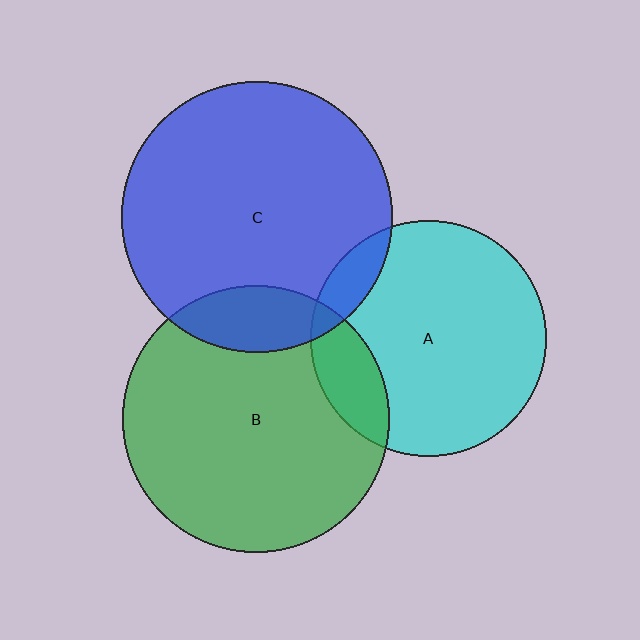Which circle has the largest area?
Circle C (blue).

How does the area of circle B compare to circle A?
Approximately 1.3 times.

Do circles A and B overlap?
Yes.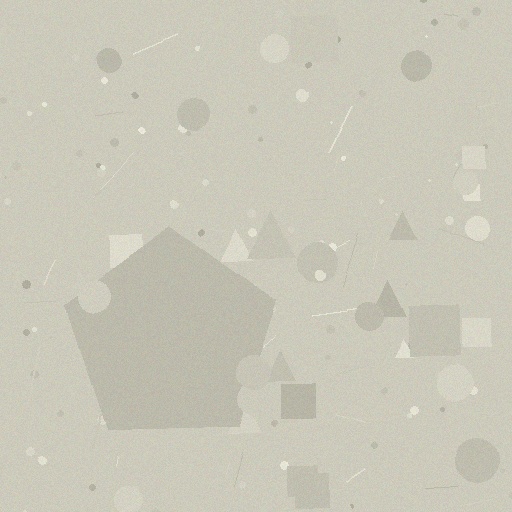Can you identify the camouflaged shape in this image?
The camouflaged shape is a pentagon.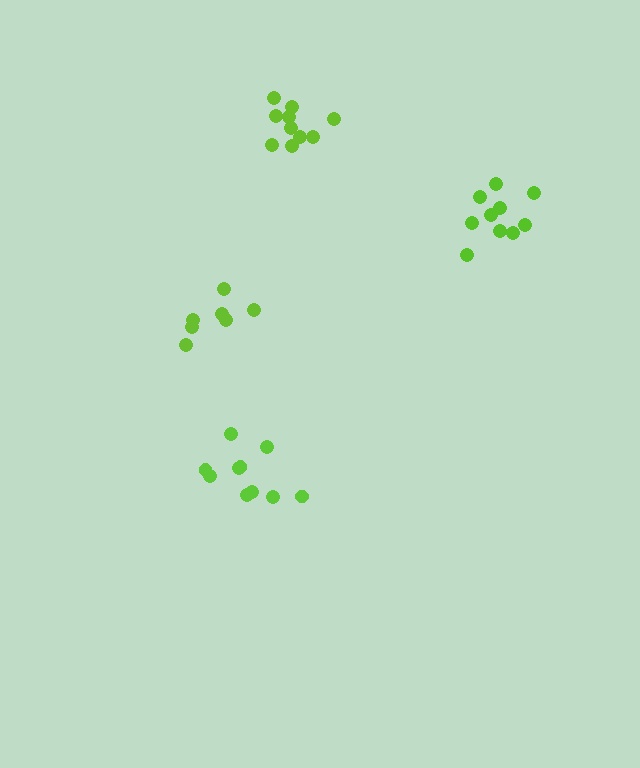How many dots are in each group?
Group 1: 10 dots, Group 2: 10 dots, Group 3: 7 dots, Group 4: 10 dots (37 total).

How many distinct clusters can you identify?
There are 4 distinct clusters.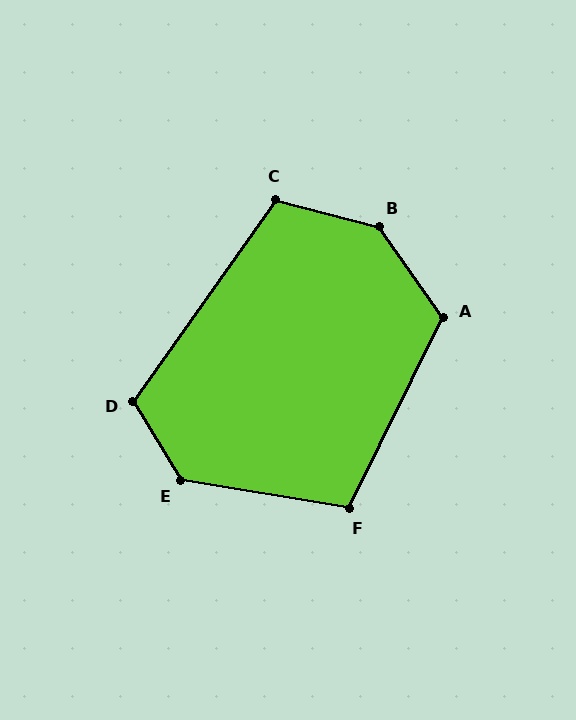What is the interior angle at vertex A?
Approximately 119 degrees (obtuse).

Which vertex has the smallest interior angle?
F, at approximately 106 degrees.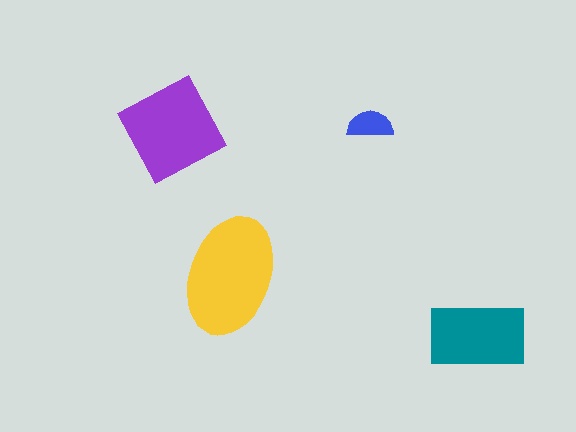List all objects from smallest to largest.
The blue semicircle, the teal rectangle, the purple square, the yellow ellipse.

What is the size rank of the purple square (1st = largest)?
2nd.